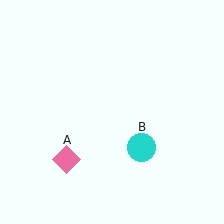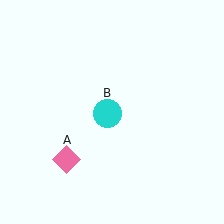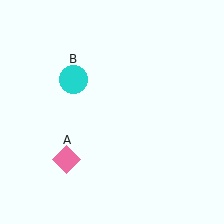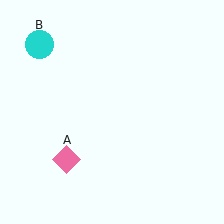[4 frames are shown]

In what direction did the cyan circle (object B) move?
The cyan circle (object B) moved up and to the left.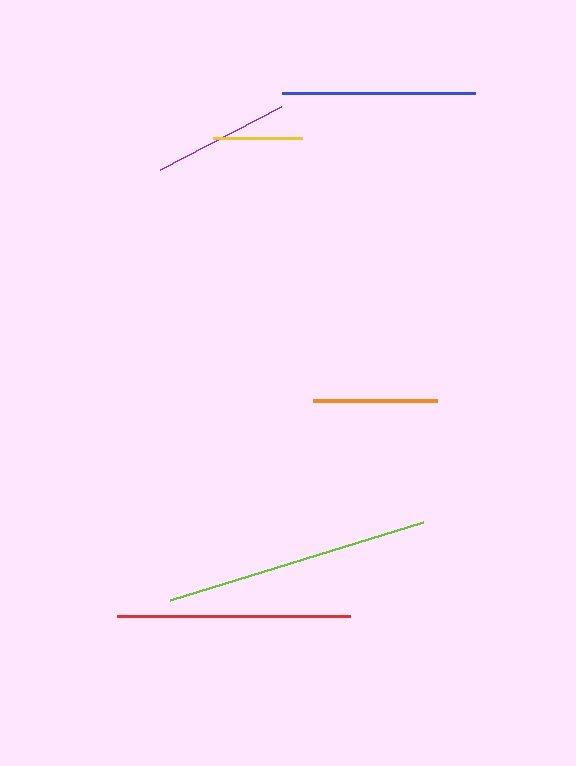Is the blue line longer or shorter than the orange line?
The blue line is longer than the orange line.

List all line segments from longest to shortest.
From longest to shortest: lime, red, blue, purple, orange, yellow.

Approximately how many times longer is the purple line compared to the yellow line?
The purple line is approximately 1.5 times the length of the yellow line.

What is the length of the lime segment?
The lime segment is approximately 265 pixels long.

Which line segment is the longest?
The lime line is the longest at approximately 265 pixels.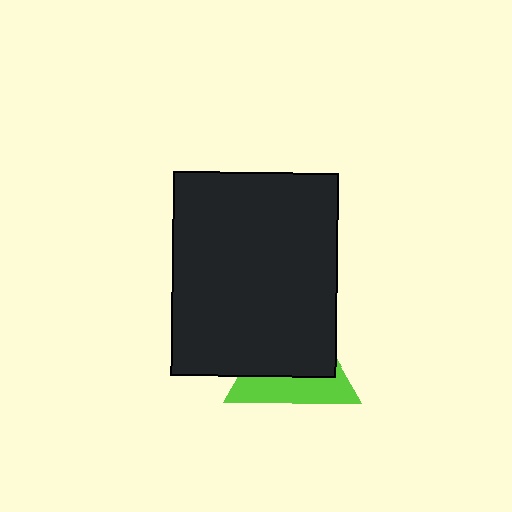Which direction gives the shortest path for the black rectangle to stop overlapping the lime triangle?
Moving up gives the shortest separation.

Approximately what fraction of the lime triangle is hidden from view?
Roughly 60% of the lime triangle is hidden behind the black rectangle.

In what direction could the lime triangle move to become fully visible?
The lime triangle could move down. That would shift it out from behind the black rectangle entirely.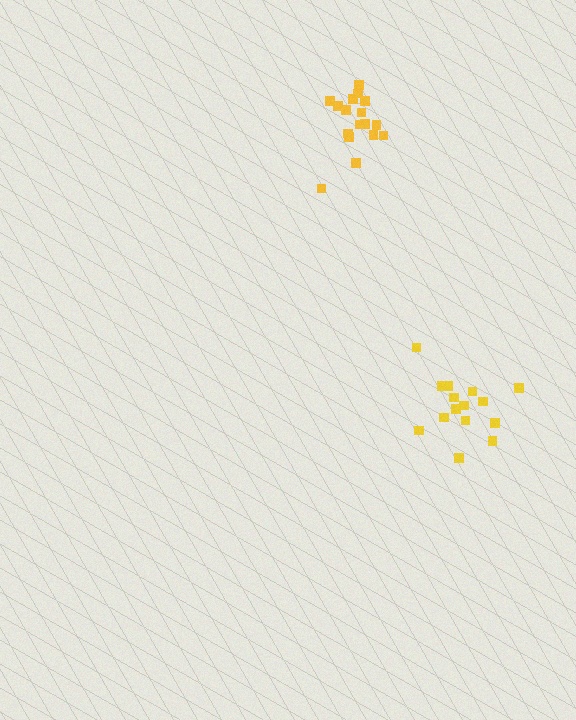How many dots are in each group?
Group 1: 17 dots, Group 2: 15 dots (32 total).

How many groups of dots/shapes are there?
There are 2 groups.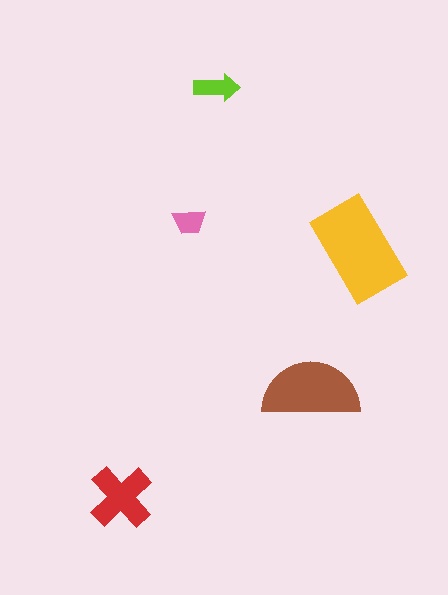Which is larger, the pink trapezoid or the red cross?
The red cross.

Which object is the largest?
The yellow rectangle.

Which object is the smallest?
The pink trapezoid.